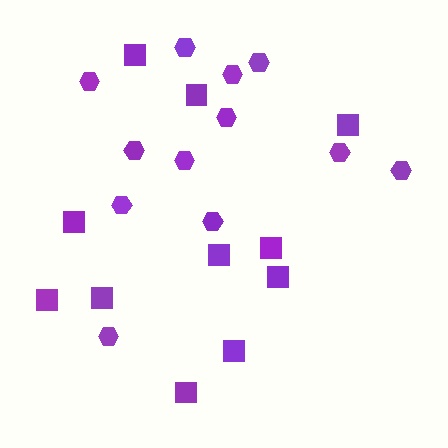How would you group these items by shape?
There are 2 groups: one group of squares (11) and one group of hexagons (12).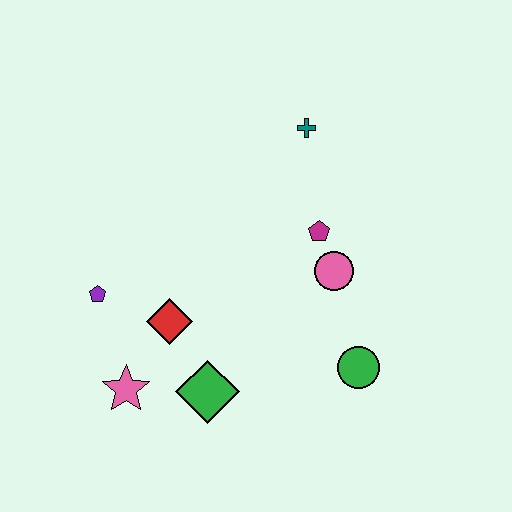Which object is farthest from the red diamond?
The teal cross is farthest from the red diamond.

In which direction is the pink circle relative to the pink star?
The pink circle is to the right of the pink star.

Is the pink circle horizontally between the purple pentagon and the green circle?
Yes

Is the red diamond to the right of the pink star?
Yes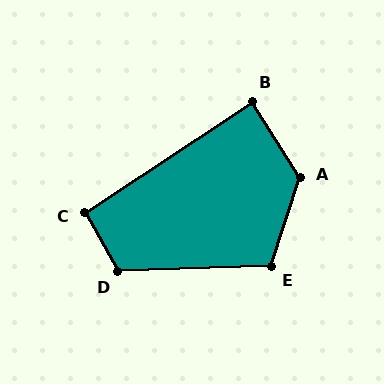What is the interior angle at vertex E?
Approximately 110 degrees (obtuse).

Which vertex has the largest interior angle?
A, at approximately 130 degrees.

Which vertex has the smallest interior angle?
B, at approximately 88 degrees.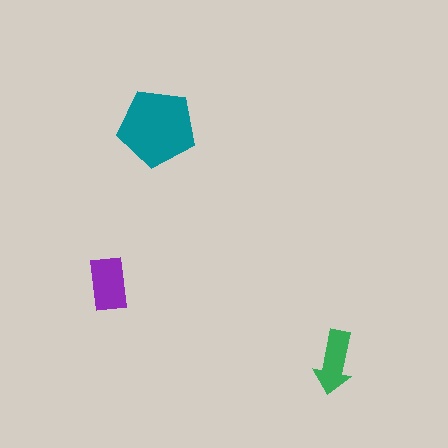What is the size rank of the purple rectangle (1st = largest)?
2nd.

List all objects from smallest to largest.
The green arrow, the purple rectangle, the teal pentagon.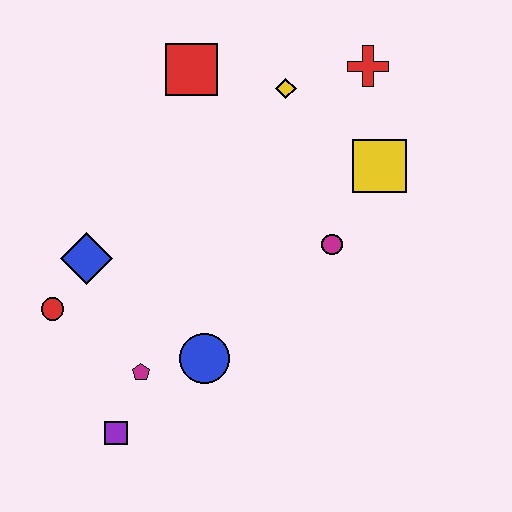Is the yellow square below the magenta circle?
No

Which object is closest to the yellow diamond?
The red cross is closest to the yellow diamond.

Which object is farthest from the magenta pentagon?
The red cross is farthest from the magenta pentagon.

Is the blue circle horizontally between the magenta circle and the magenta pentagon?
Yes